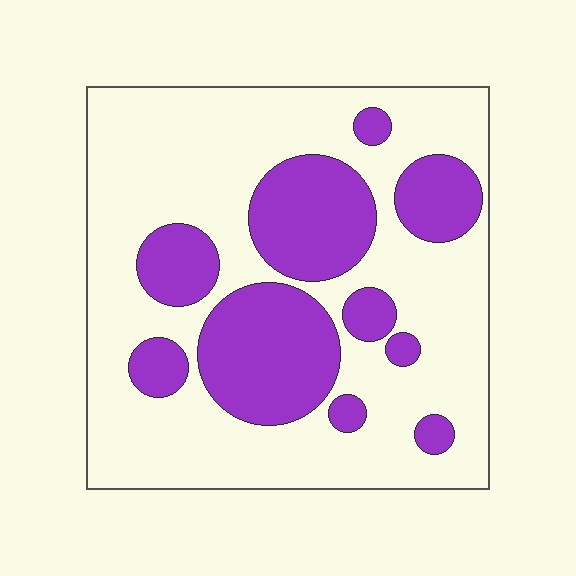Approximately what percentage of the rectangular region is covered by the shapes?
Approximately 30%.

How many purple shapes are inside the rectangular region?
10.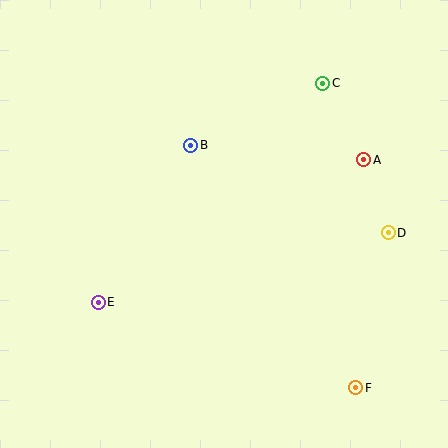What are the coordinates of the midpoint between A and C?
The midpoint between A and C is at (343, 121).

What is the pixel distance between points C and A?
The distance between C and A is 86 pixels.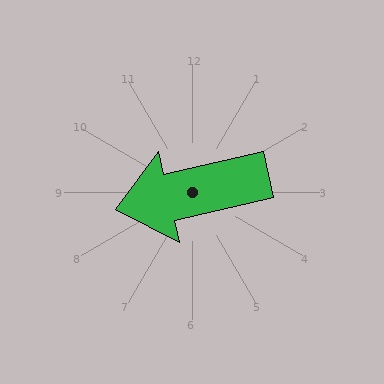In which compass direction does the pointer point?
West.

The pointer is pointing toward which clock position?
Roughly 9 o'clock.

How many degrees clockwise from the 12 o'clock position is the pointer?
Approximately 257 degrees.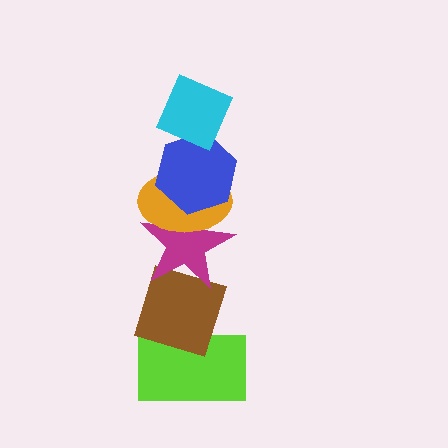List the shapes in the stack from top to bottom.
From top to bottom: the cyan diamond, the blue hexagon, the orange ellipse, the magenta star, the brown diamond, the lime rectangle.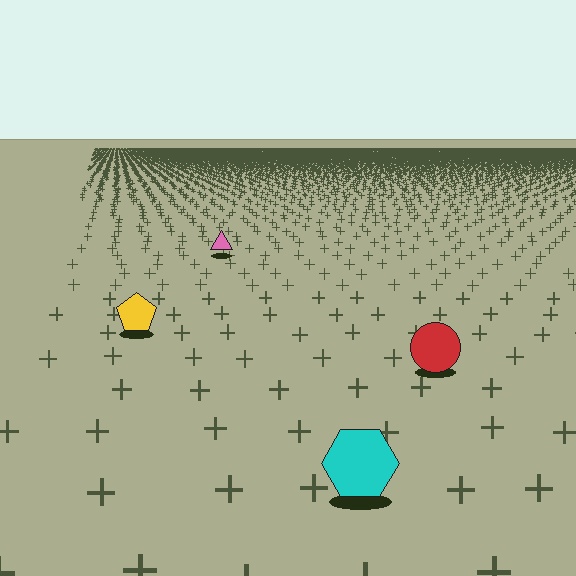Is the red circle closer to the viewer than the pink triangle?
Yes. The red circle is closer — you can tell from the texture gradient: the ground texture is coarser near it.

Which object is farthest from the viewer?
The pink triangle is farthest from the viewer. It appears smaller and the ground texture around it is denser.